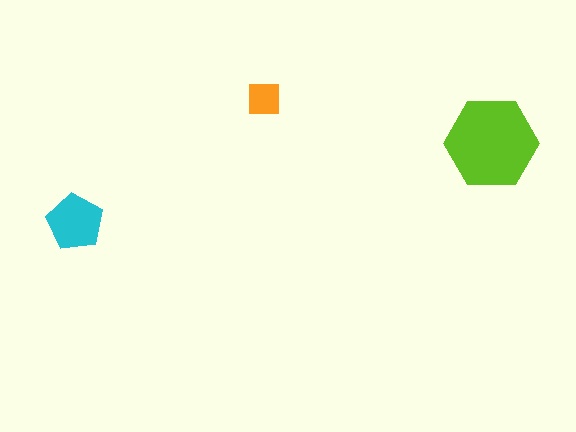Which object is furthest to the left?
The cyan pentagon is leftmost.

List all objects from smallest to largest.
The orange square, the cyan pentagon, the lime hexagon.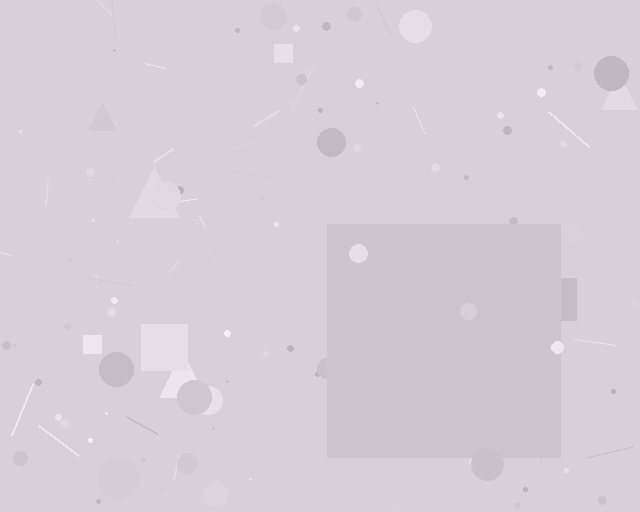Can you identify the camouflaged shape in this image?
The camouflaged shape is a square.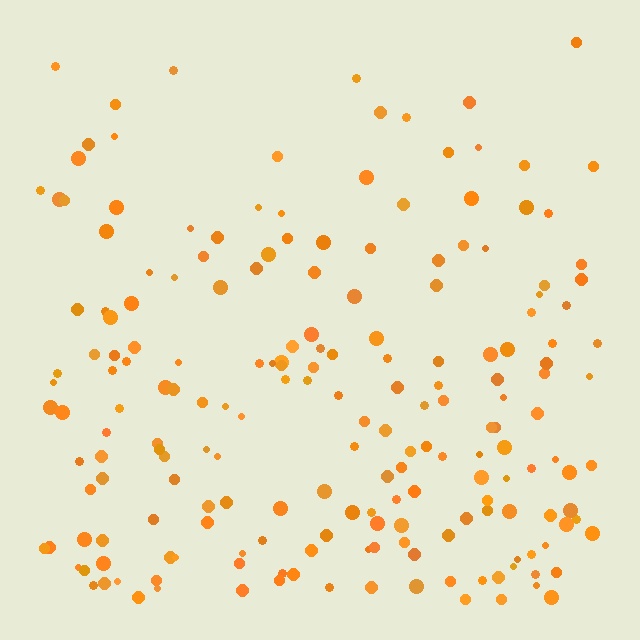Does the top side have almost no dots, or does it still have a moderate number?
Still a moderate number, just noticeably fewer than the bottom.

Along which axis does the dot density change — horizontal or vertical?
Vertical.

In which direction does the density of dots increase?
From top to bottom, with the bottom side densest.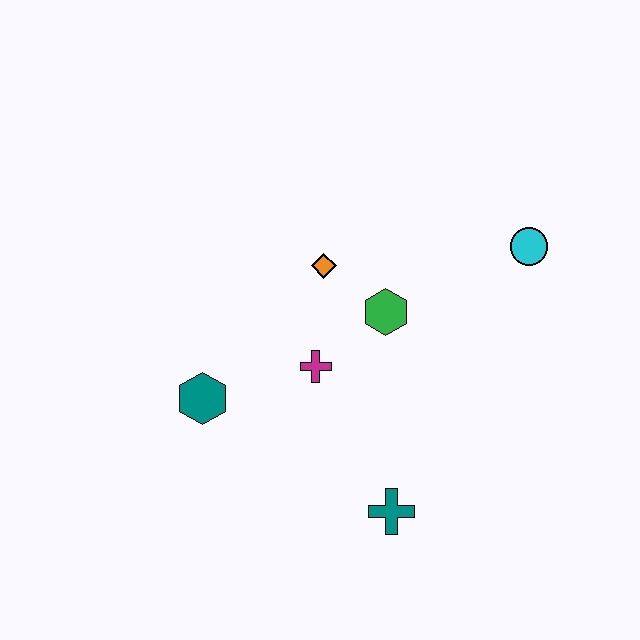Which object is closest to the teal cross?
The magenta cross is closest to the teal cross.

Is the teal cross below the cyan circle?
Yes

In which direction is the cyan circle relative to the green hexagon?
The cyan circle is to the right of the green hexagon.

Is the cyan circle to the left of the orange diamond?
No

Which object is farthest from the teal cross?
The cyan circle is farthest from the teal cross.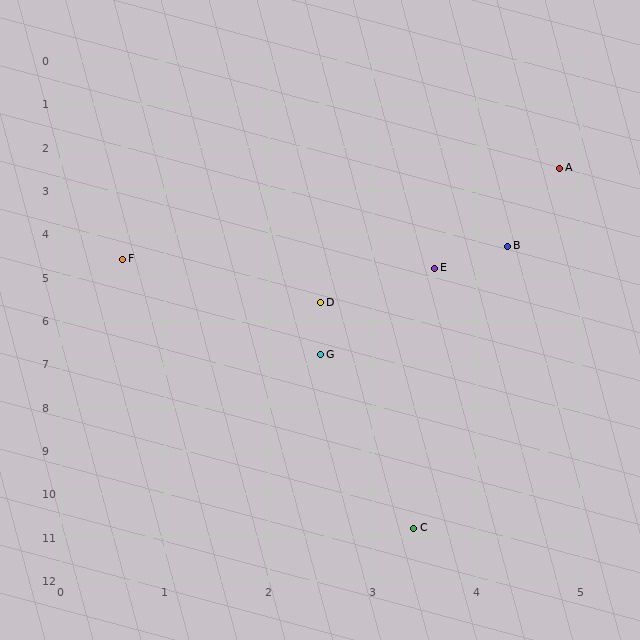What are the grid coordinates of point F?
Point F is at approximately (0.6, 4.6).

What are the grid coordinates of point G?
Point G is at approximately (2.5, 6.8).